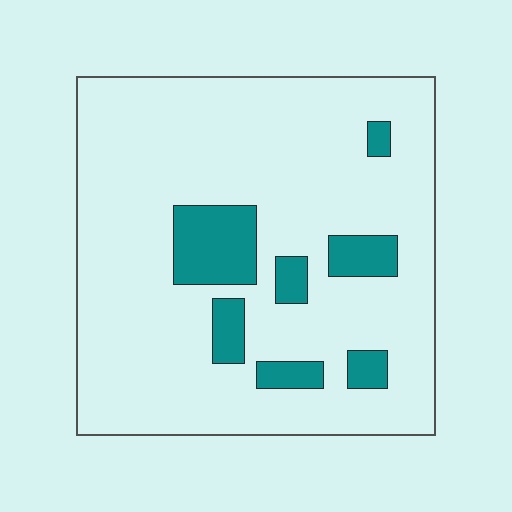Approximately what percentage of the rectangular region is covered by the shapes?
Approximately 15%.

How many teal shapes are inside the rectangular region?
7.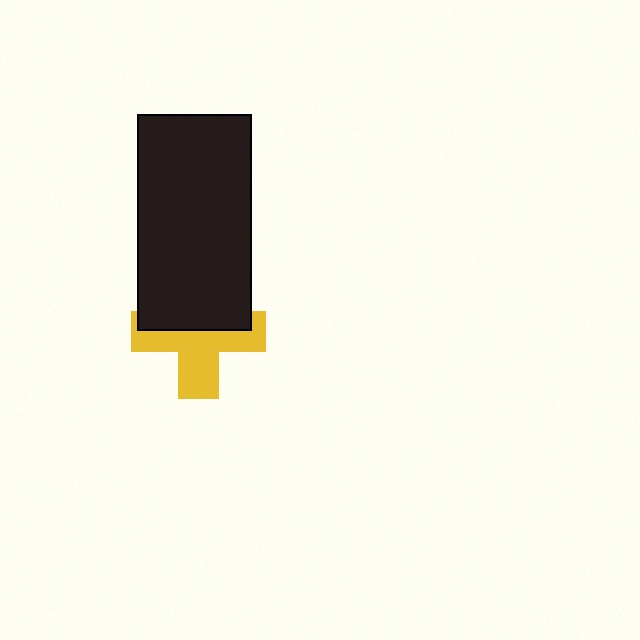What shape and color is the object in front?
The object in front is a black rectangle.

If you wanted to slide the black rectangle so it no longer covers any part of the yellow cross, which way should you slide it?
Slide it up — that is the most direct way to separate the two shapes.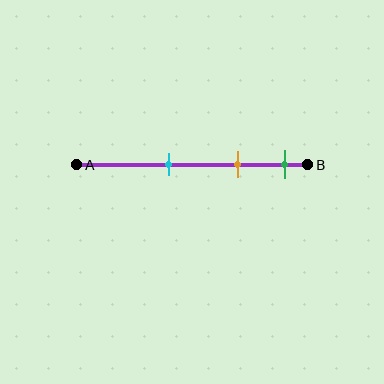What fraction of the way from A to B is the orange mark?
The orange mark is approximately 70% (0.7) of the way from A to B.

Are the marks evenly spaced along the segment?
Yes, the marks are approximately evenly spaced.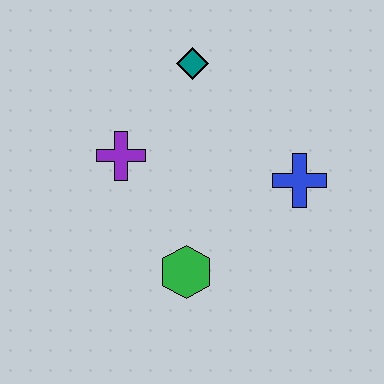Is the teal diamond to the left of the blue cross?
Yes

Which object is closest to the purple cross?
The teal diamond is closest to the purple cross.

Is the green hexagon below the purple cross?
Yes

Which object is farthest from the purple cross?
The blue cross is farthest from the purple cross.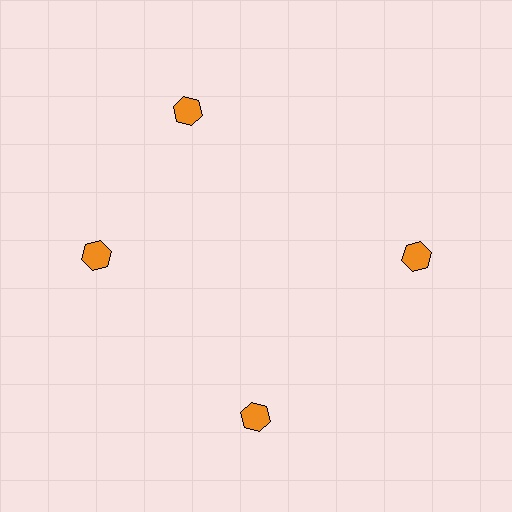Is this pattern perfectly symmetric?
No. The 4 orange hexagons are arranged in a ring, but one element near the 12 o'clock position is rotated out of alignment along the ring, breaking the 4-fold rotational symmetry.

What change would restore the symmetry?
The symmetry would be restored by rotating it back into even spacing with its neighbors so that all 4 hexagons sit at equal angles and equal distance from the center.